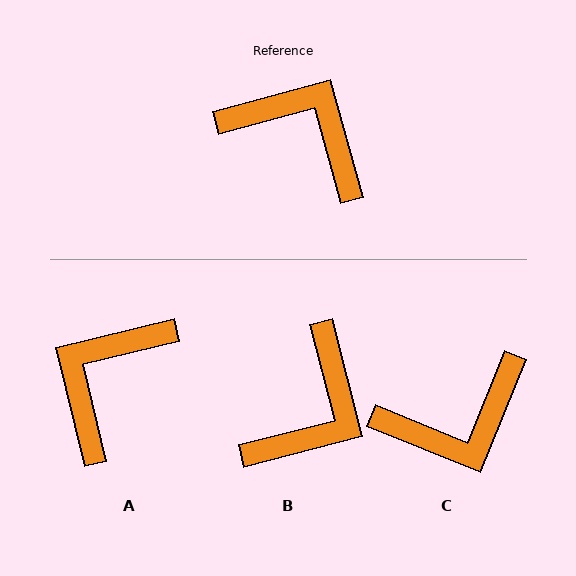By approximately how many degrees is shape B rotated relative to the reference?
Approximately 91 degrees clockwise.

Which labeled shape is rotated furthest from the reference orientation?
C, about 127 degrees away.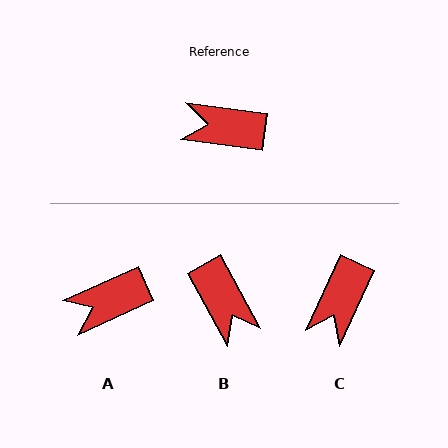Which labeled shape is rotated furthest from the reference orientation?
B, about 127 degrees away.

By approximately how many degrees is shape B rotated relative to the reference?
Approximately 127 degrees counter-clockwise.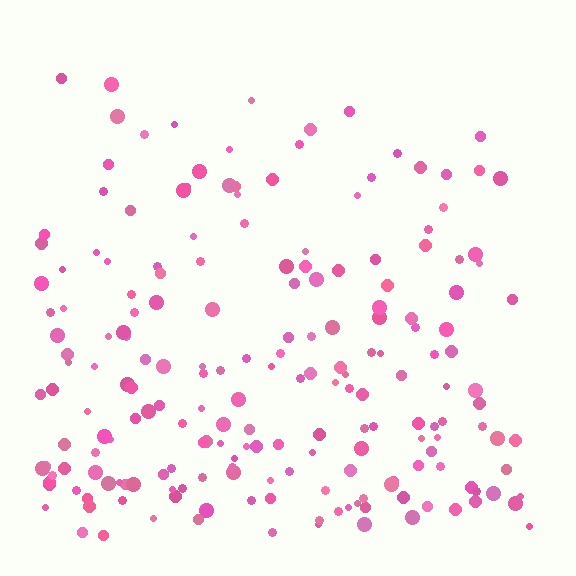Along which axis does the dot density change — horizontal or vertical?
Vertical.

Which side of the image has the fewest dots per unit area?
The top.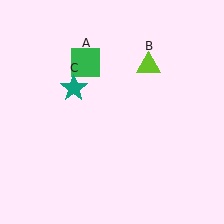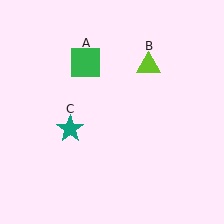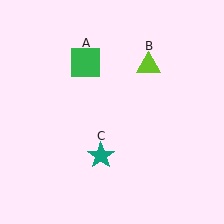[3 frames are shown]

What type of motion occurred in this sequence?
The teal star (object C) rotated counterclockwise around the center of the scene.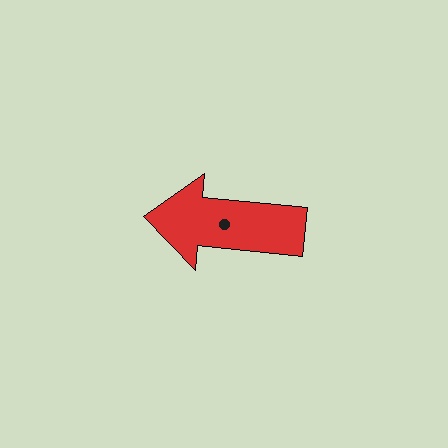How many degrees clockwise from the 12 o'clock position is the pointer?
Approximately 275 degrees.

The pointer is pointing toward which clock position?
Roughly 9 o'clock.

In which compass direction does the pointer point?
West.